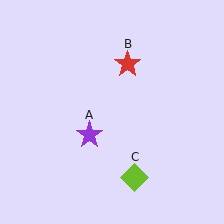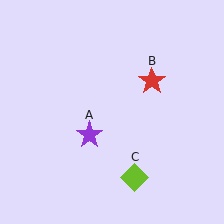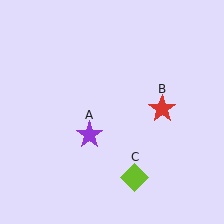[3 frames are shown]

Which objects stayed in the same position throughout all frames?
Purple star (object A) and lime diamond (object C) remained stationary.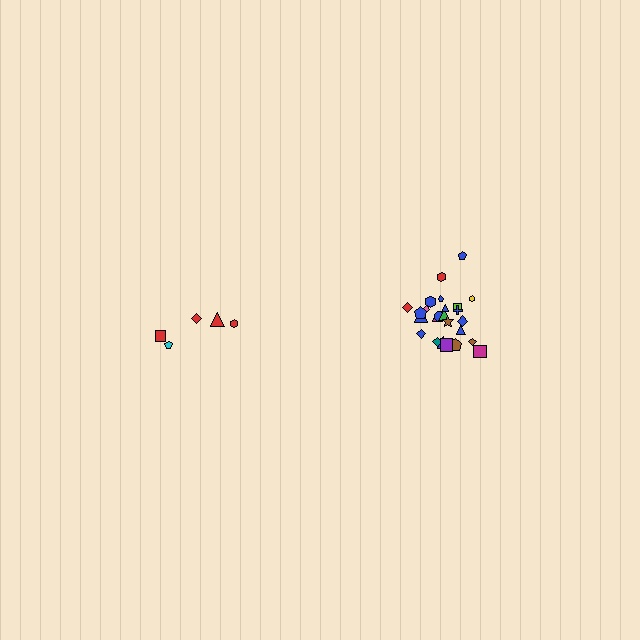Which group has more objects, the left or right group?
The right group.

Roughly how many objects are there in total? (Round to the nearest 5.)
Roughly 30 objects in total.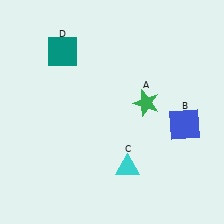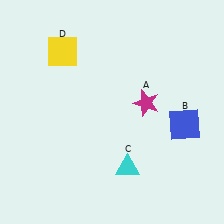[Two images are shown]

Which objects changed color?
A changed from green to magenta. D changed from teal to yellow.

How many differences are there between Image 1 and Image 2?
There are 2 differences between the two images.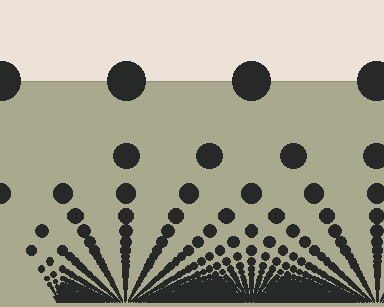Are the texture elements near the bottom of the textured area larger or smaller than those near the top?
Smaller. The gradient is inverted — elements near the bottom are smaller and denser.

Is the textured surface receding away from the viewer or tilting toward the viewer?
The surface appears to tilt toward the viewer. Texture elements get larger and sparser toward the top.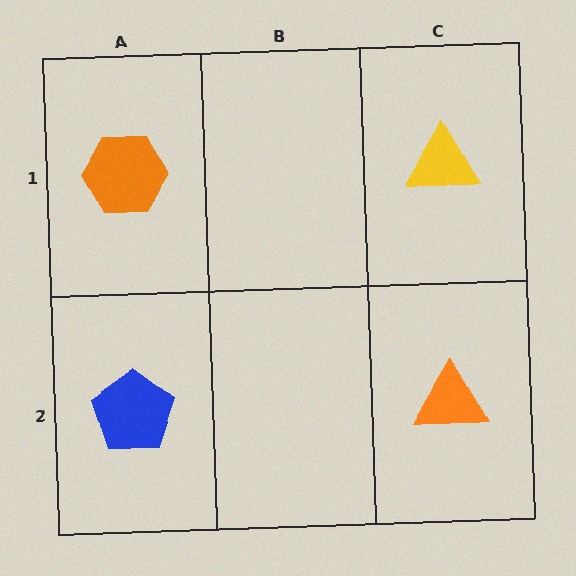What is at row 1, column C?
A yellow triangle.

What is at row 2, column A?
A blue pentagon.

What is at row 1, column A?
An orange hexagon.